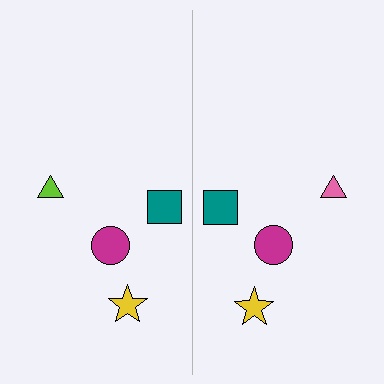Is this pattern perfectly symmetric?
No, the pattern is not perfectly symmetric. The pink triangle on the right side breaks the symmetry — its mirror counterpart is lime.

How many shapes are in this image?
There are 8 shapes in this image.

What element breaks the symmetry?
The pink triangle on the right side breaks the symmetry — its mirror counterpart is lime.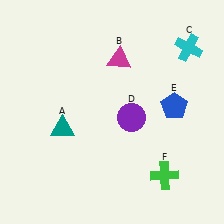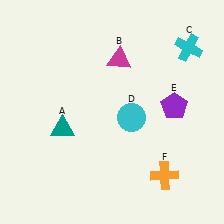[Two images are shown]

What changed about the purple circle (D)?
In Image 1, D is purple. In Image 2, it changed to cyan.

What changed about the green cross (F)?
In Image 1, F is green. In Image 2, it changed to orange.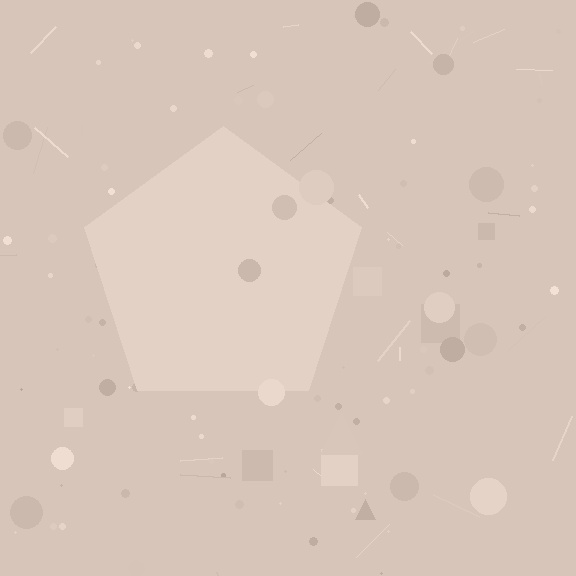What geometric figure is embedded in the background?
A pentagon is embedded in the background.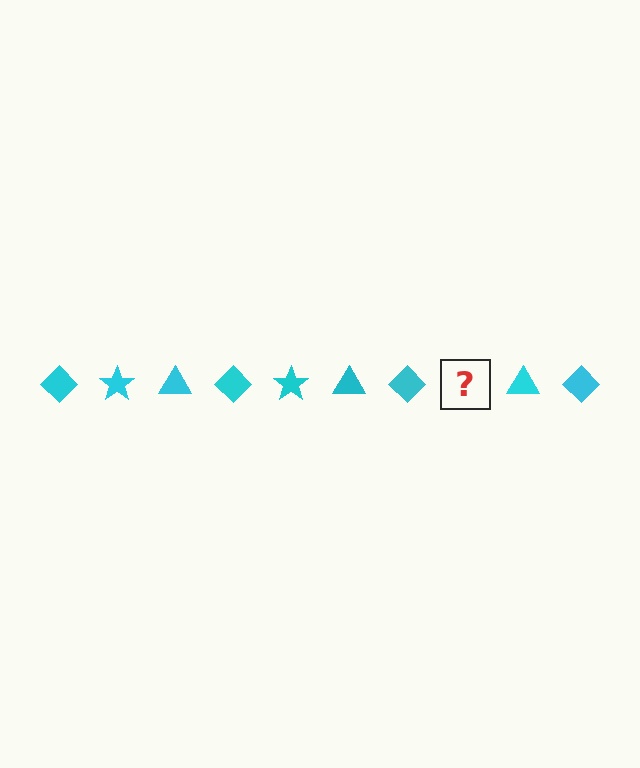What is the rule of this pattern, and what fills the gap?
The rule is that the pattern cycles through diamond, star, triangle shapes in cyan. The gap should be filled with a cyan star.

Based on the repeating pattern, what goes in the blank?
The blank should be a cyan star.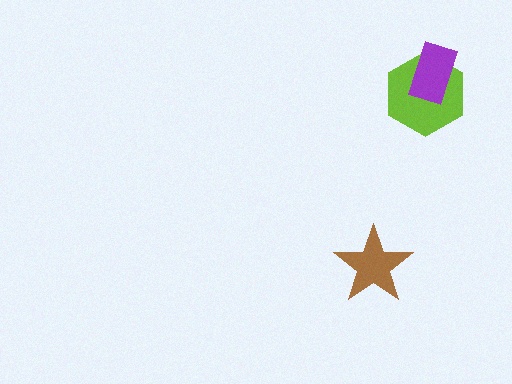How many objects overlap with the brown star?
0 objects overlap with the brown star.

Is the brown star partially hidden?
No, no other shape covers it.